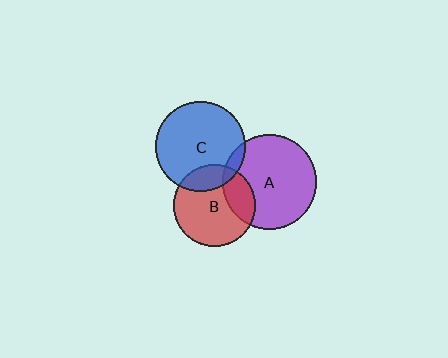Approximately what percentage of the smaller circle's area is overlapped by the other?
Approximately 10%.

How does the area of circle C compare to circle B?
Approximately 1.2 times.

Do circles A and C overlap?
Yes.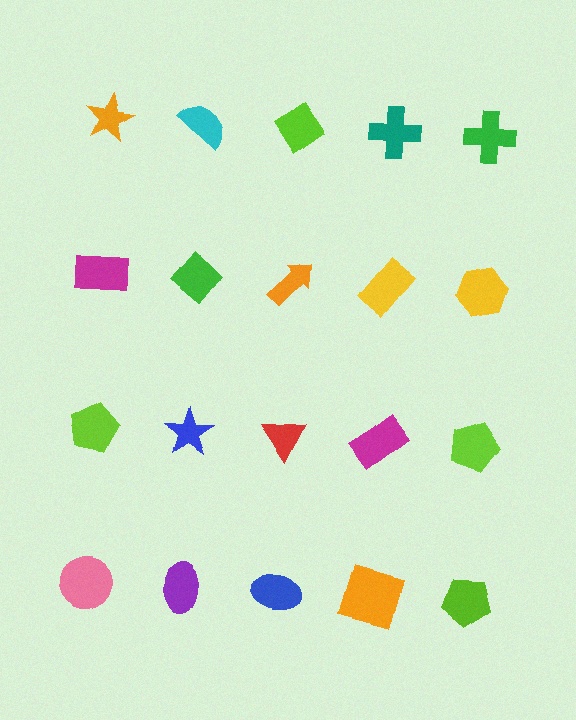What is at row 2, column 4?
A yellow rectangle.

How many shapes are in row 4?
5 shapes.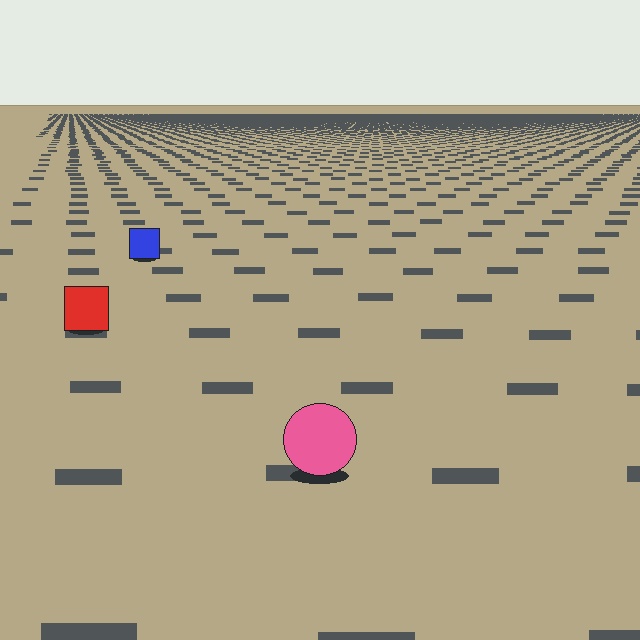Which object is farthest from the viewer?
The blue square is farthest from the viewer. It appears smaller and the ground texture around it is denser.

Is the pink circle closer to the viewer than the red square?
Yes. The pink circle is closer — you can tell from the texture gradient: the ground texture is coarser near it.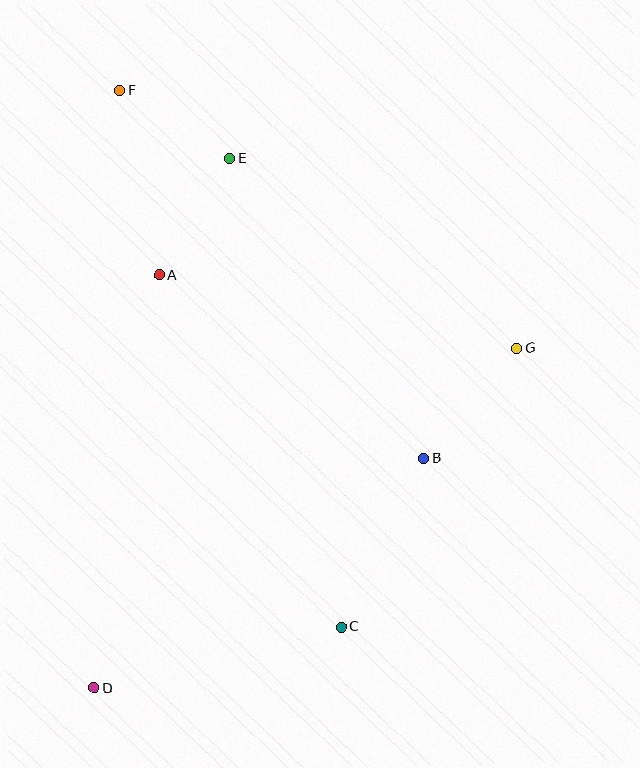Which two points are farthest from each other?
Points D and F are farthest from each other.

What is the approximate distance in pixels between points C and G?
The distance between C and G is approximately 329 pixels.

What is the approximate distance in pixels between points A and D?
The distance between A and D is approximately 418 pixels.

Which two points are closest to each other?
Points E and F are closest to each other.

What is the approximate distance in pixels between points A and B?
The distance between A and B is approximately 322 pixels.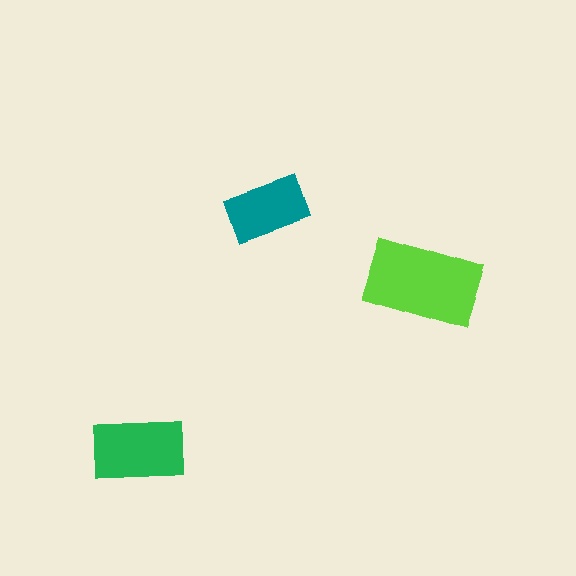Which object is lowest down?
The green rectangle is bottommost.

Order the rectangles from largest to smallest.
the lime one, the green one, the teal one.